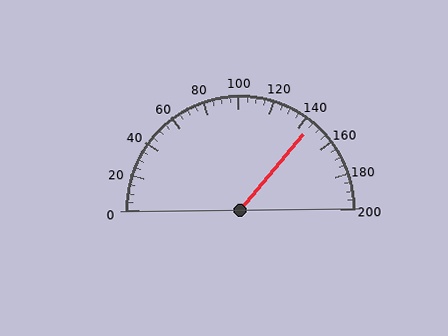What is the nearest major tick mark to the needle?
The nearest major tick mark is 140.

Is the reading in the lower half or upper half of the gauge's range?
The reading is in the upper half of the range (0 to 200).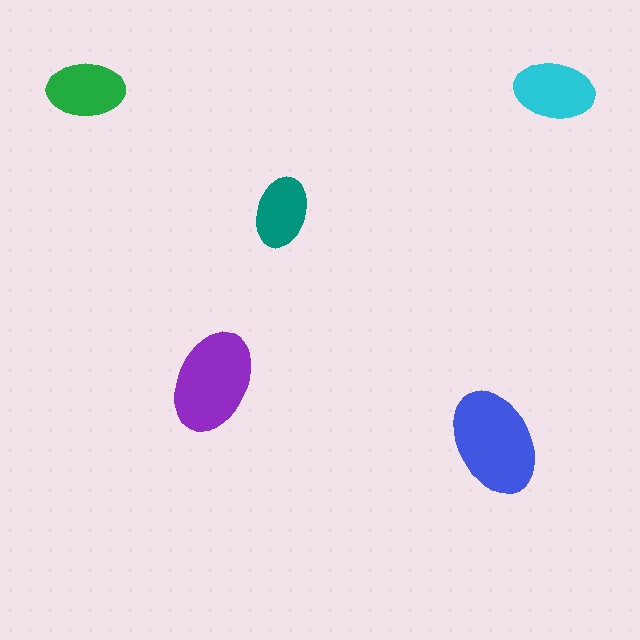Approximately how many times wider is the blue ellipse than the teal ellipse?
About 1.5 times wider.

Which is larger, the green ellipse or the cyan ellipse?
The cyan one.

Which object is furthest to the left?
The green ellipse is leftmost.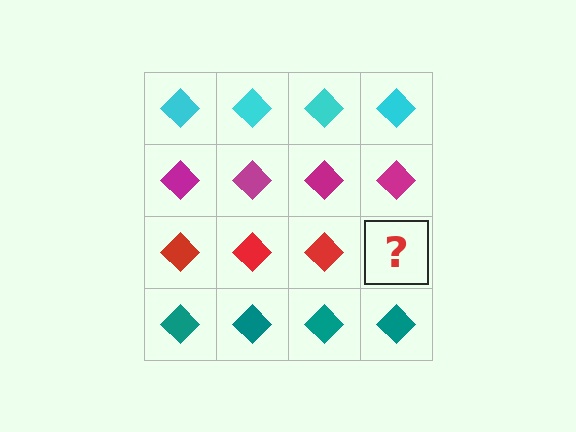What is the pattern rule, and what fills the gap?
The rule is that each row has a consistent color. The gap should be filled with a red diamond.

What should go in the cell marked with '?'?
The missing cell should contain a red diamond.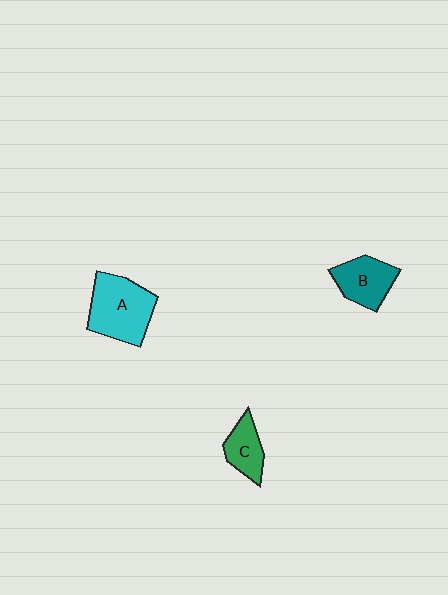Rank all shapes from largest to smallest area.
From largest to smallest: A (cyan), B (teal), C (green).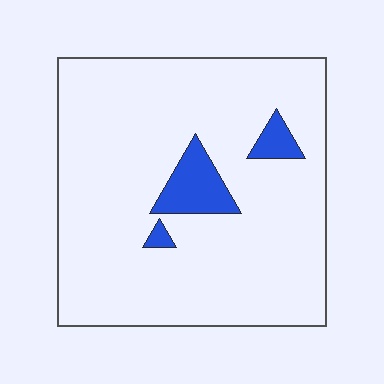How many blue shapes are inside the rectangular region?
3.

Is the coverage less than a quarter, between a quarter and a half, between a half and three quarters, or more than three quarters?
Less than a quarter.